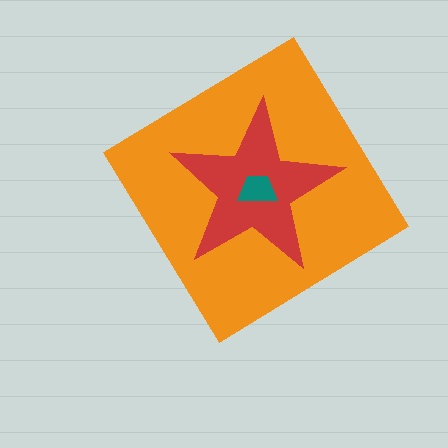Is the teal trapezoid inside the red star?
Yes.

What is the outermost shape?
The orange diamond.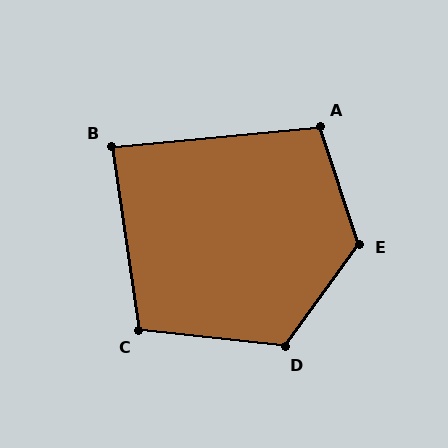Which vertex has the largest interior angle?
E, at approximately 126 degrees.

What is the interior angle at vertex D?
Approximately 120 degrees (obtuse).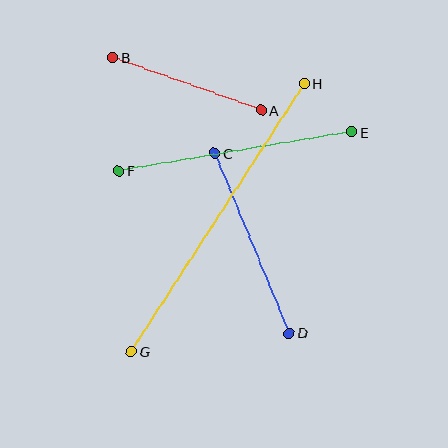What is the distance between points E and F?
The distance is approximately 236 pixels.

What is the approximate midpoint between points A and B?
The midpoint is at approximately (187, 84) pixels.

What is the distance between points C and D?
The distance is approximately 195 pixels.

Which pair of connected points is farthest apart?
Points G and H are farthest apart.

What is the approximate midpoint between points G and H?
The midpoint is at approximately (218, 217) pixels.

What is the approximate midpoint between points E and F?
The midpoint is at approximately (235, 151) pixels.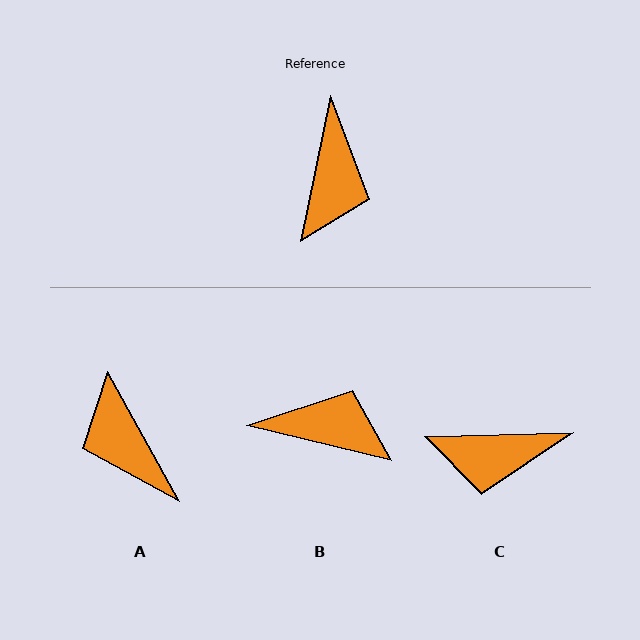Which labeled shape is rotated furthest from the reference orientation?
A, about 139 degrees away.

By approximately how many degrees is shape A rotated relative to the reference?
Approximately 139 degrees clockwise.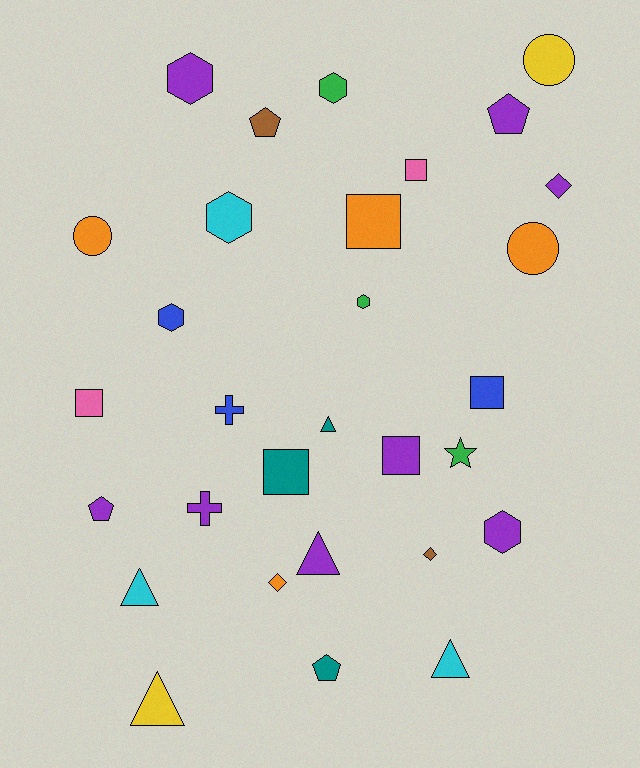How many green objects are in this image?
There are 3 green objects.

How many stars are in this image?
There is 1 star.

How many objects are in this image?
There are 30 objects.